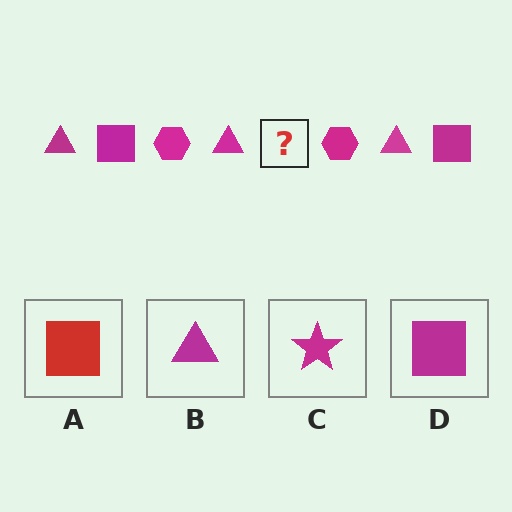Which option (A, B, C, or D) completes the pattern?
D.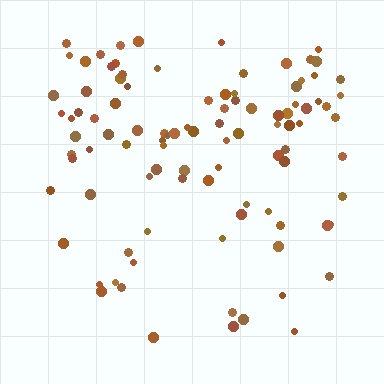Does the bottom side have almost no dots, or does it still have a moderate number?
Still a moderate number, just noticeably fewer than the top.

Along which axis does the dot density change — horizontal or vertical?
Vertical.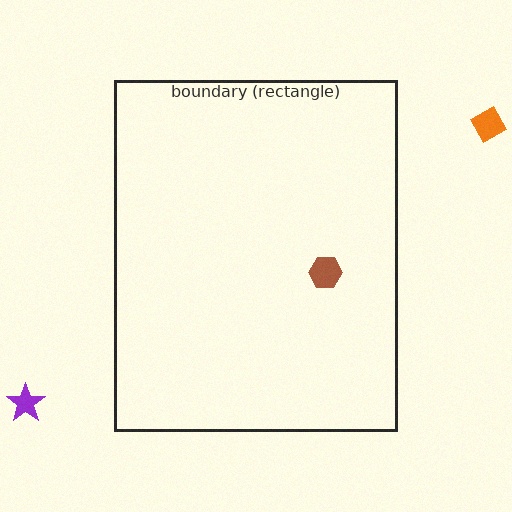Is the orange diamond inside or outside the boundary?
Outside.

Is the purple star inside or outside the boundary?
Outside.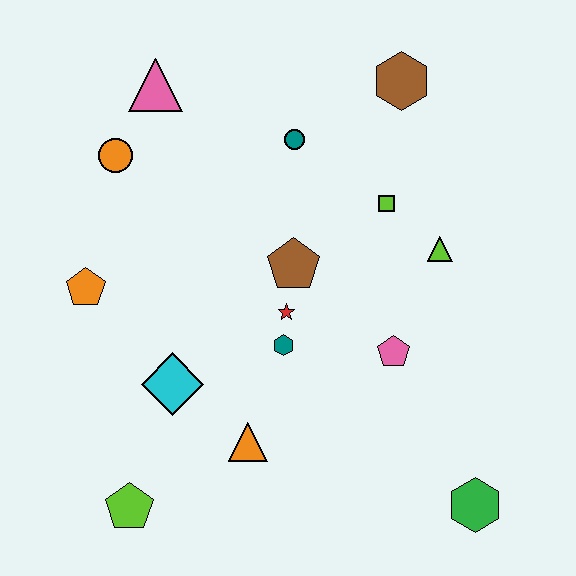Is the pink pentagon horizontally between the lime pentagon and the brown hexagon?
Yes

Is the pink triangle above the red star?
Yes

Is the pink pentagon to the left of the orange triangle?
No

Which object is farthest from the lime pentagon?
The brown hexagon is farthest from the lime pentagon.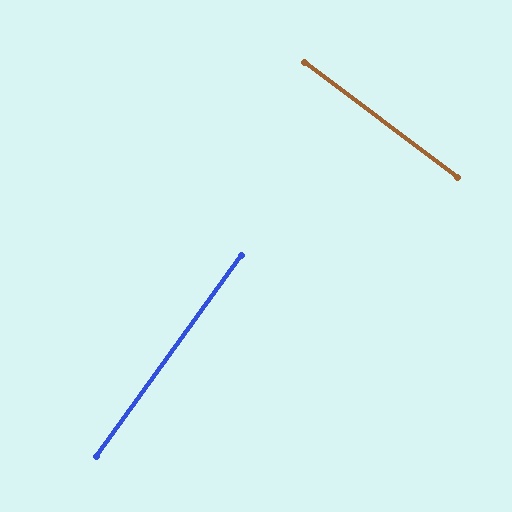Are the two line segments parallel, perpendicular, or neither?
Perpendicular — they meet at approximately 89°.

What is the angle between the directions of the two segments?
Approximately 89 degrees.